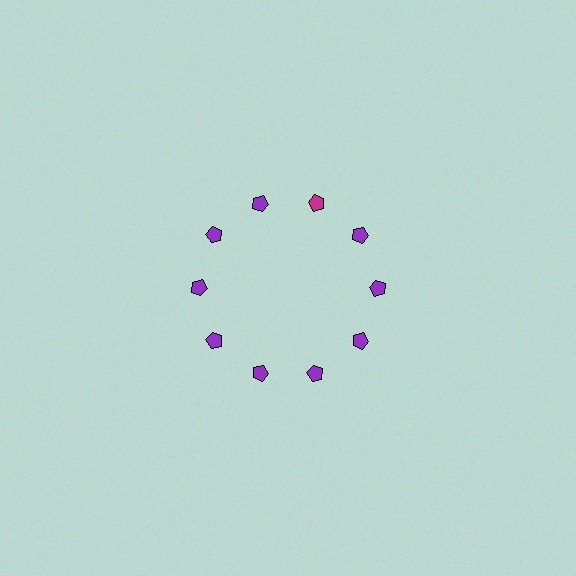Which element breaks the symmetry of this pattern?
The magenta pentagon at roughly the 1 o'clock position breaks the symmetry. All other shapes are purple pentagons.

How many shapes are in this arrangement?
There are 10 shapes arranged in a ring pattern.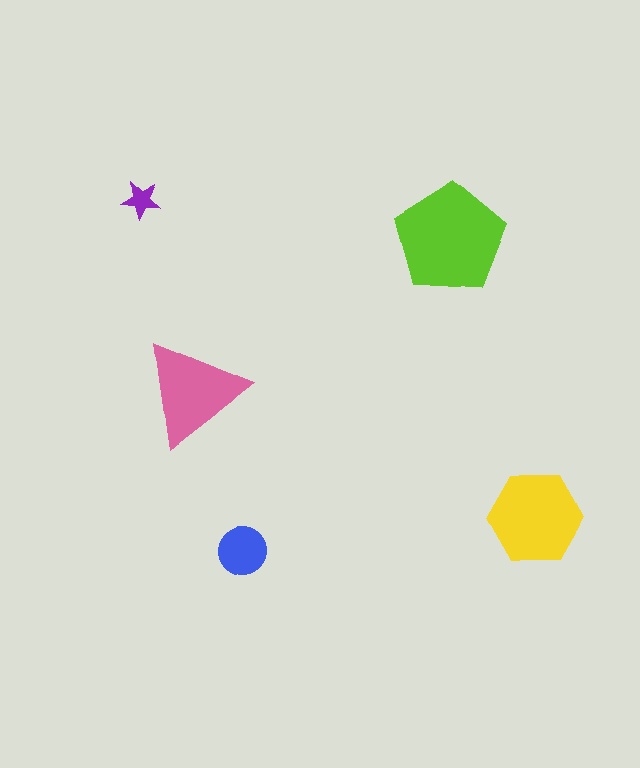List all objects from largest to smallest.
The lime pentagon, the yellow hexagon, the pink triangle, the blue circle, the purple star.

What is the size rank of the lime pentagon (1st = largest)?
1st.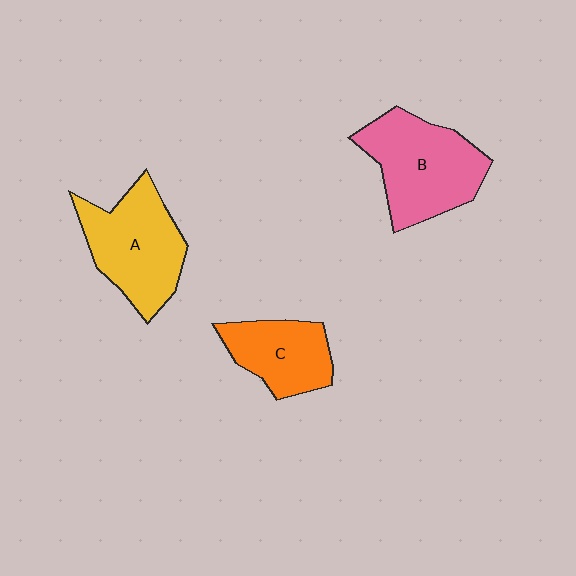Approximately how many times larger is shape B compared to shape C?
Approximately 1.5 times.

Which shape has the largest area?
Shape B (pink).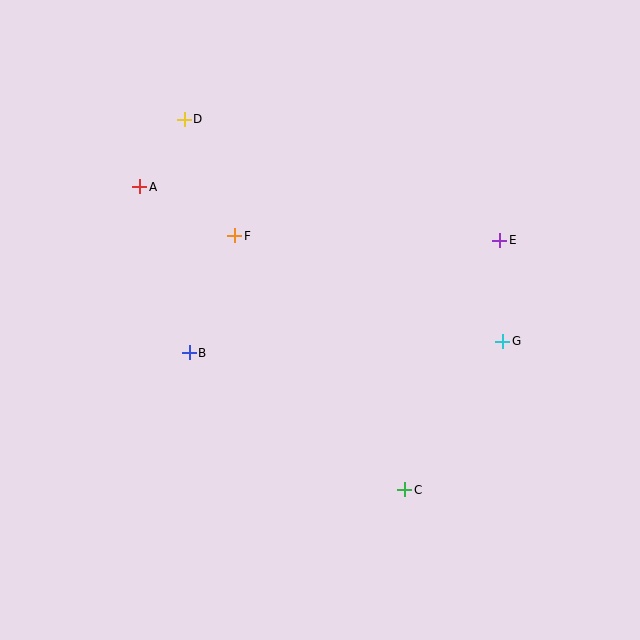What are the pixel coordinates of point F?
Point F is at (235, 236).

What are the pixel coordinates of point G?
Point G is at (503, 341).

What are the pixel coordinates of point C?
Point C is at (405, 490).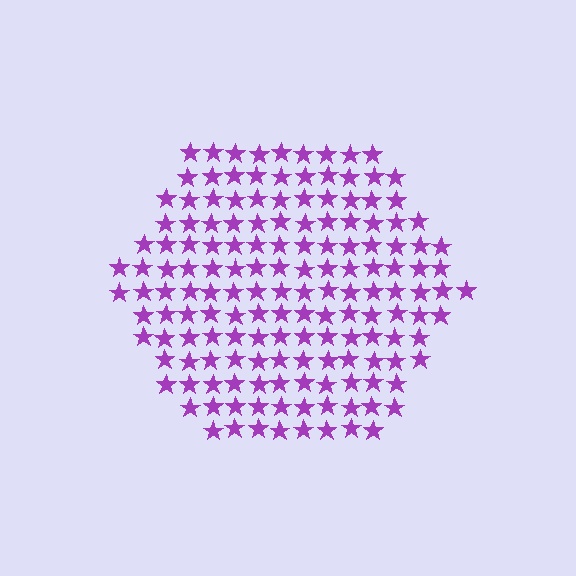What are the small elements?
The small elements are stars.